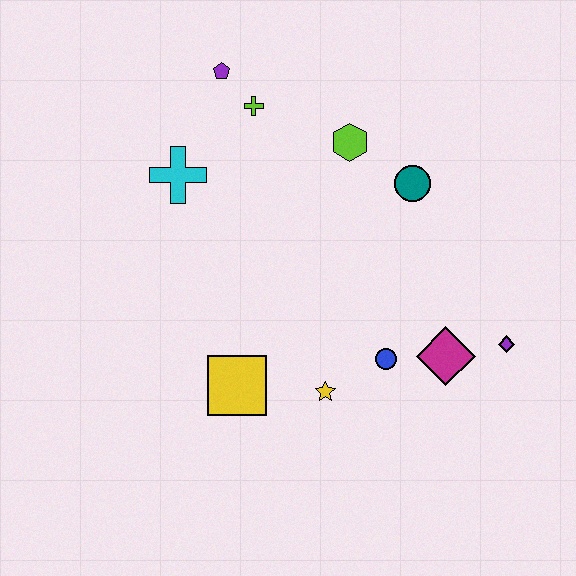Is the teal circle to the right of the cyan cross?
Yes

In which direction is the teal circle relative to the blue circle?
The teal circle is above the blue circle.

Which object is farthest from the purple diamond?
The purple pentagon is farthest from the purple diamond.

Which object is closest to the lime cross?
The purple pentagon is closest to the lime cross.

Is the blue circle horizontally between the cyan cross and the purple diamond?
Yes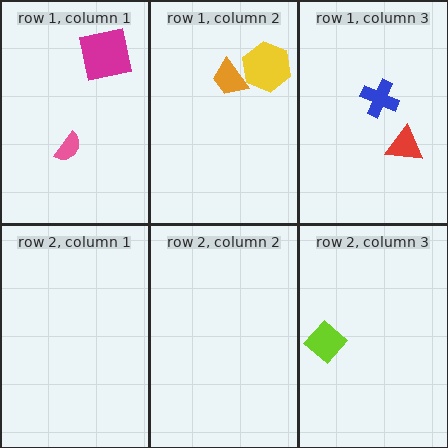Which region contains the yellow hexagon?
The row 1, column 2 region.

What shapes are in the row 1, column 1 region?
The magenta square, the pink semicircle.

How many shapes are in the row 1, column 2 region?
2.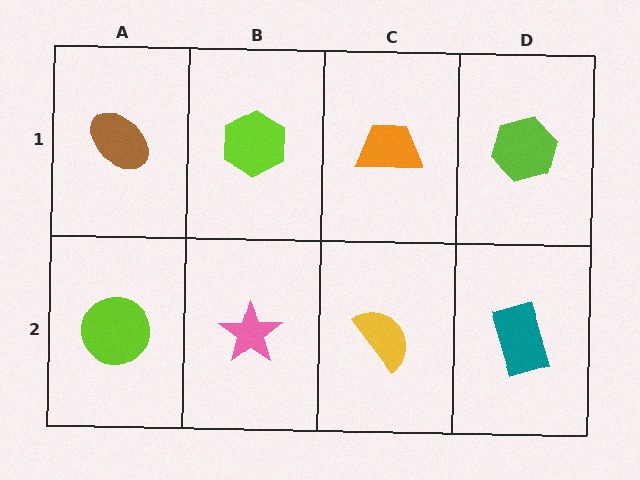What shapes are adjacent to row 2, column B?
A lime hexagon (row 1, column B), a lime circle (row 2, column A), a yellow semicircle (row 2, column C).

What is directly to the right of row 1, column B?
An orange trapezoid.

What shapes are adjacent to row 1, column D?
A teal rectangle (row 2, column D), an orange trapezoid (row 1, column C).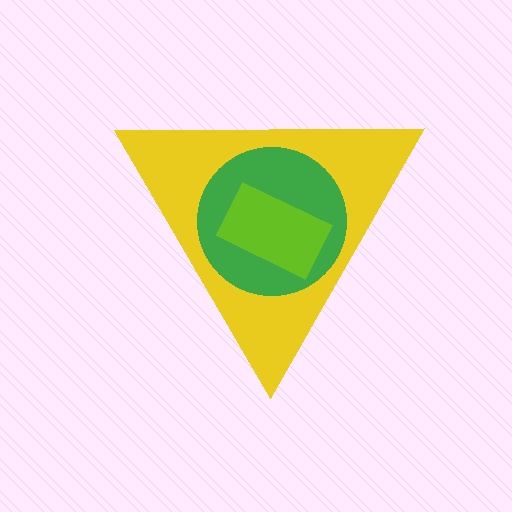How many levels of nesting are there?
3.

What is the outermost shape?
The yellow triangle.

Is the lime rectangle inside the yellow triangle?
Yes.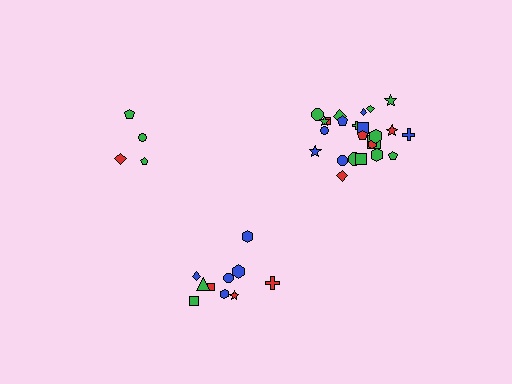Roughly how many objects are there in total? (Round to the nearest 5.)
Roughly 40 objects in total.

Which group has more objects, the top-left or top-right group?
The top-right group.